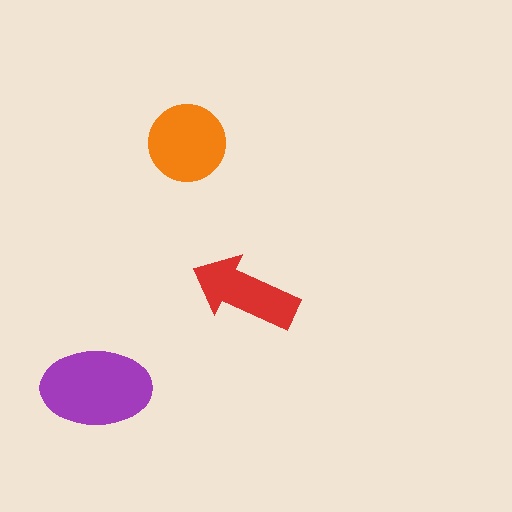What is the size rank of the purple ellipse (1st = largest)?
1st.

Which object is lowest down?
The purple ellipse is bottommost.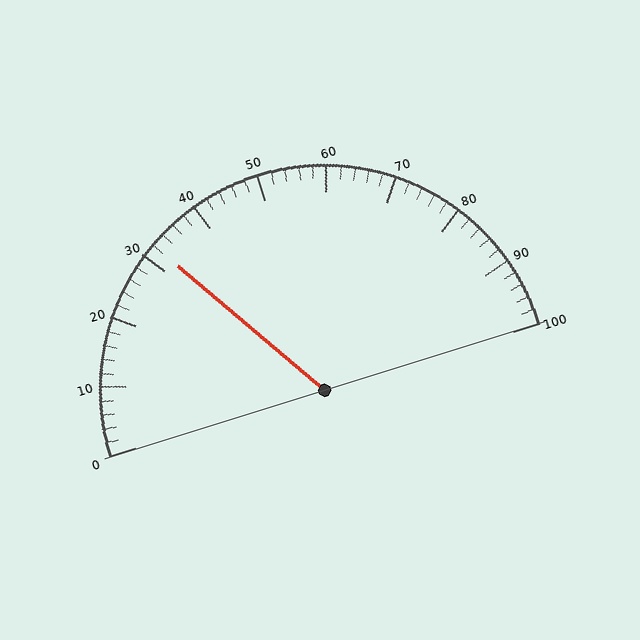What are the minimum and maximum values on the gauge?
The gauge ranges from 0 to 100.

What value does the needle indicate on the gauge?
The needle indicates approximately 32.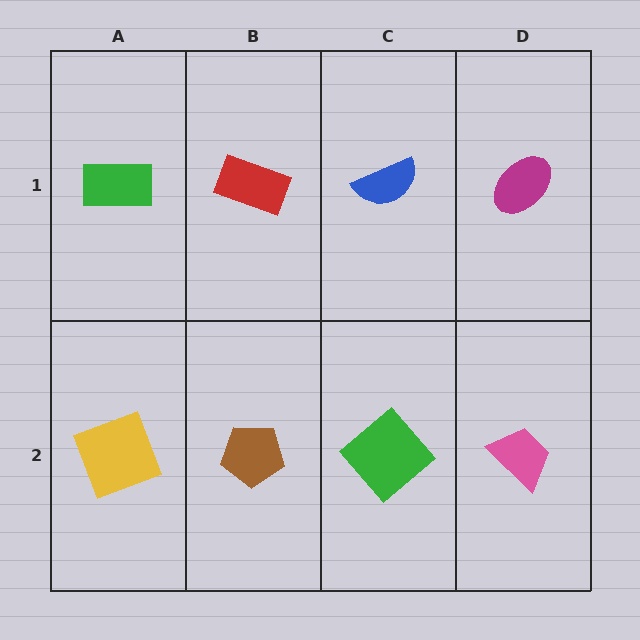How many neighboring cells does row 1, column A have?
2.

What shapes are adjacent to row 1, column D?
A pink trapezoid (row 2, column D), a blue semicircle (row 1, column C).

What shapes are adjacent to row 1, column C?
A green diamond (row 2, column C), a red rectangle (row 1, column B), a magenta ellipse (row 1, column D).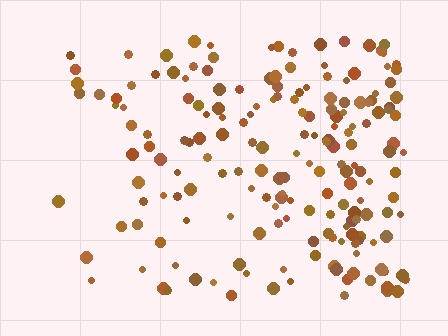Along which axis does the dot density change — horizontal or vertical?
Horizontal.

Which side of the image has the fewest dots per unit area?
The left.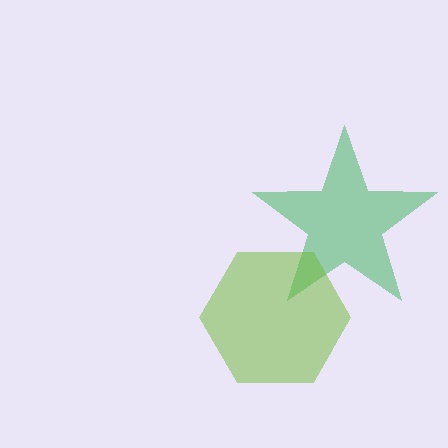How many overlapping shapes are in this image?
There are 2 overlapping shapes in the image.